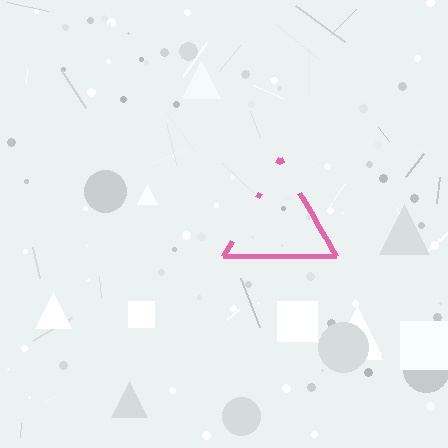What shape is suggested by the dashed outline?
The dashed outline suggests a triangle.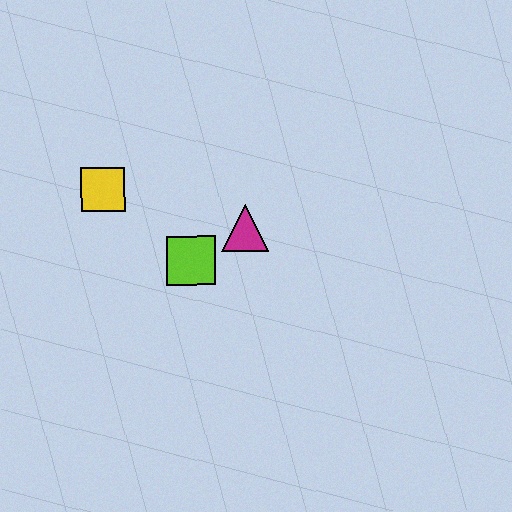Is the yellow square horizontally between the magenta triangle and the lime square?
No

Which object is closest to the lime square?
The magenta triangle is closest to the lime square.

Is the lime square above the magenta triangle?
No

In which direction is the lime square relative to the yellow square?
The lime square is to the right of the yellow square.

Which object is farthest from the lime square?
The yellow square is farthest from the lime square.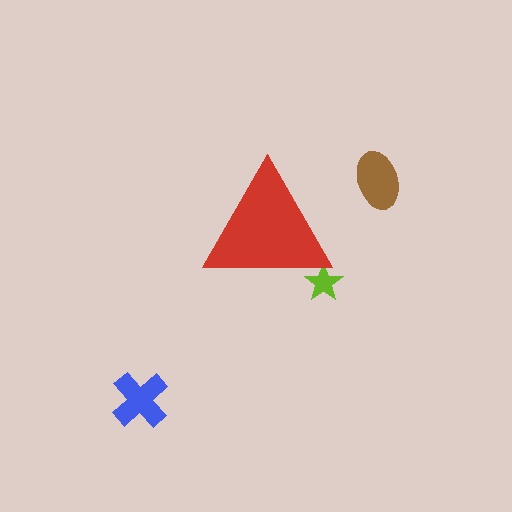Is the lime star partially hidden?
Yes, the lime star is partially hidden behind the red triangle.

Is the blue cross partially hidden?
No, the blue cross is fully visible.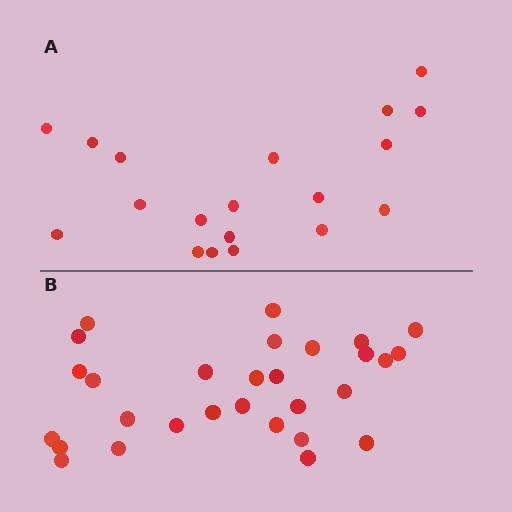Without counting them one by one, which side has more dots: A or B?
Region B (the bottom region) has more dots.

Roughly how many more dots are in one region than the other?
Region B has roughly 10 or so more dots than region A.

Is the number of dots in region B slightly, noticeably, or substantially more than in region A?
Region B has substantially more. The ratio is roughly 1.5 to 1.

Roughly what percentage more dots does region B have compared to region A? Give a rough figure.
About 55% more.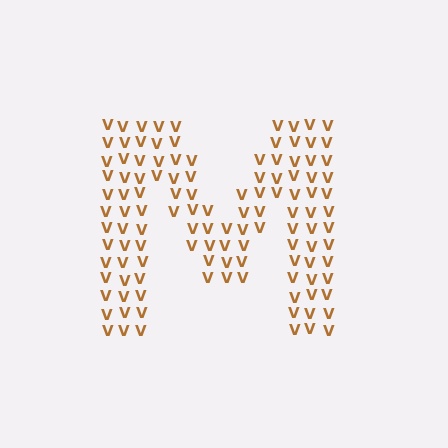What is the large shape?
The large shape is the letter M.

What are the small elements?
The small elements are letter V's.